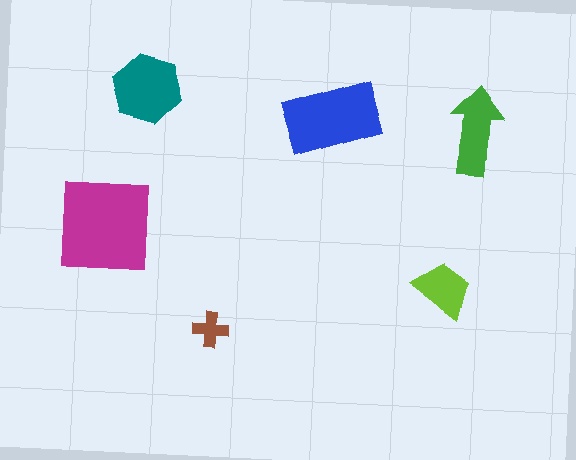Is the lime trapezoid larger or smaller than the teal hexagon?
Smaller.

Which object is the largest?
The magenta square.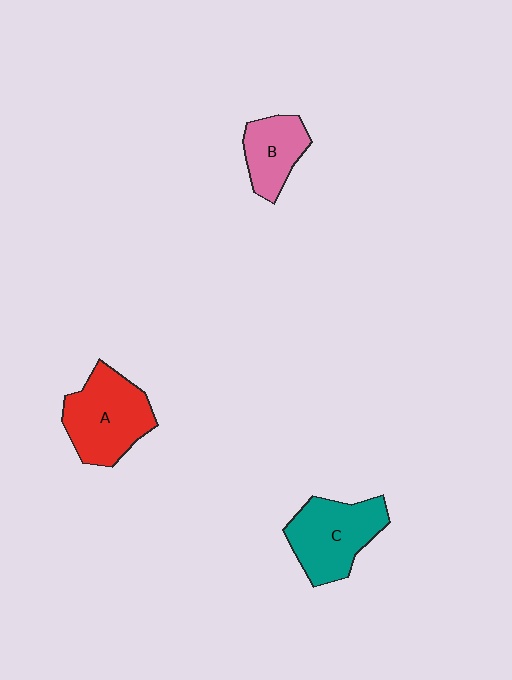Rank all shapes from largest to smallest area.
From largest to smallest: A (red), C (teal), B (pink).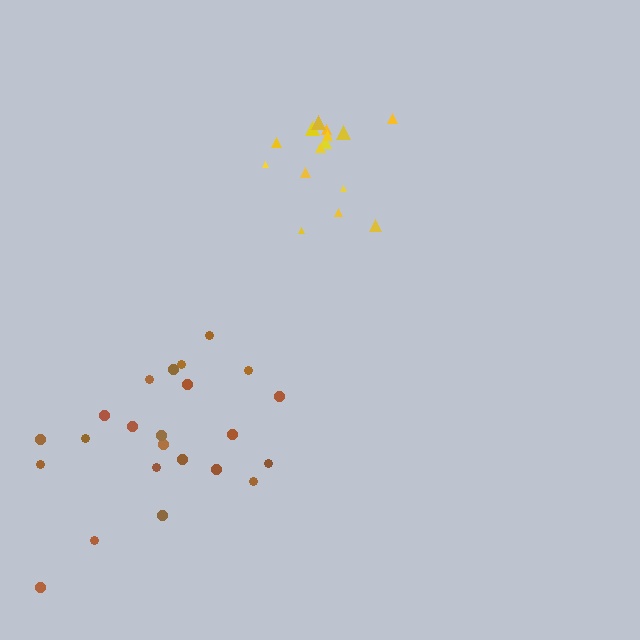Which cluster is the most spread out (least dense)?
Brown.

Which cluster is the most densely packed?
Yellow.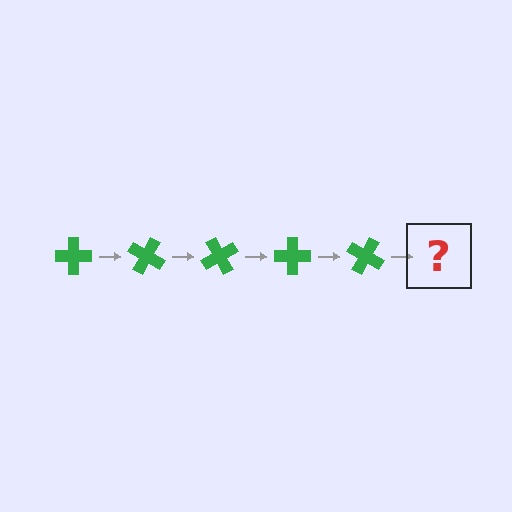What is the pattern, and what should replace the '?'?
The pattern is that the cross rotates 30 degrees each step. The '?' should be a green cross rotated 150 degrees.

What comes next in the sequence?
The next element should be a green cross rotated 150 degrees.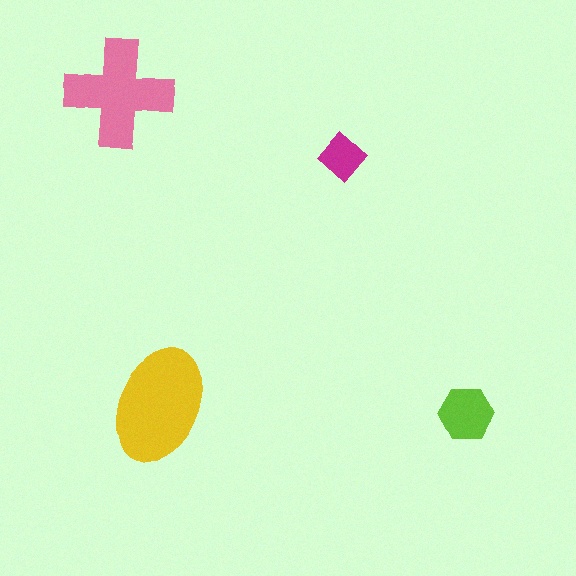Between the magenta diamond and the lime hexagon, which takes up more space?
The lime hexagon.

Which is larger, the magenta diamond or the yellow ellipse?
The yellow ellipse.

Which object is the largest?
The yellow ellipse.